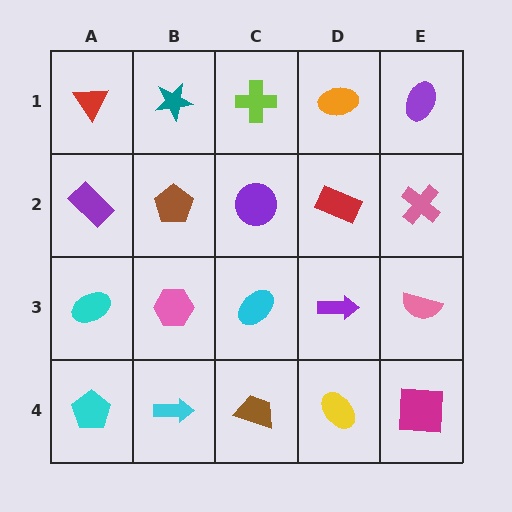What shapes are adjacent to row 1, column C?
A purple circle (row 2, column C), a teal star (row 1, column B), an orange ellipse (row 1, column D).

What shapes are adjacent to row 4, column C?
A cyan ellipse (row 3, column C), a cyan arrow (row 4, column B), a yellow ellipse (row 4, column D).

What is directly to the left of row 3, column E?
A purple arrow.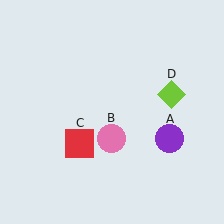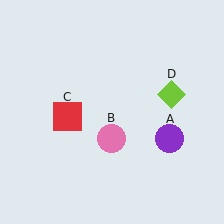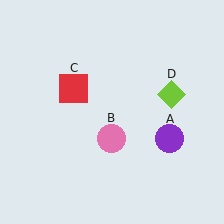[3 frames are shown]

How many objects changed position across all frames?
1 object changed position: red square (object C).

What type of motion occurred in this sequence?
The red square (object C) rotated clockwise around the center of the scene.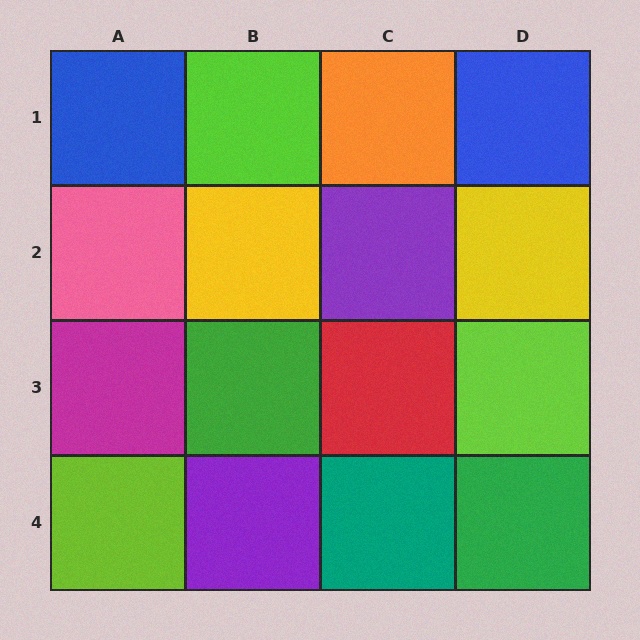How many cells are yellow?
2 cells are yellow.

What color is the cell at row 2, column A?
Pink.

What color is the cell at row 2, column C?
Purple.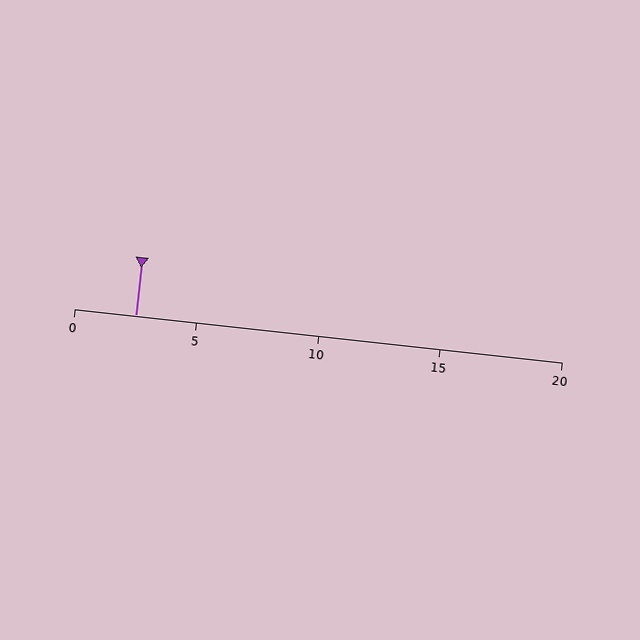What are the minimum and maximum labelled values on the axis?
The axis runs from 0 to 20.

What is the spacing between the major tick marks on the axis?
The major ticks are spaced 5 apart.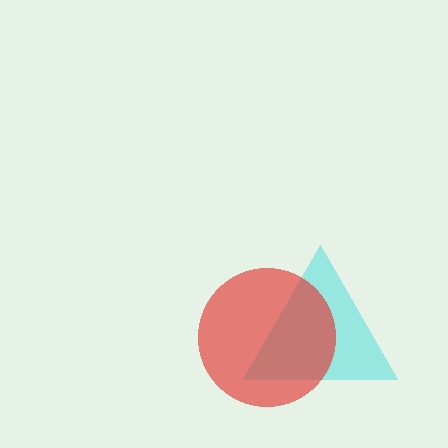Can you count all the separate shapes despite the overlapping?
Yes, there are 2 separate shapes.